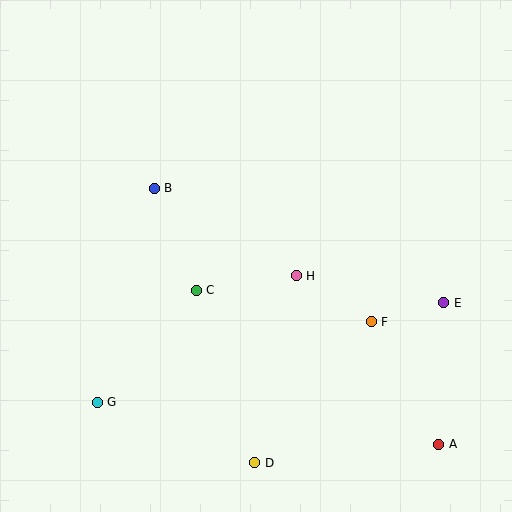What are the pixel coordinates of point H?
Point H is at (296, 276).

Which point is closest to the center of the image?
Point H at (296, 276) is closest to the center.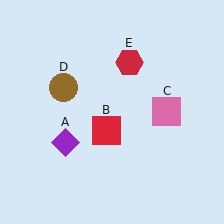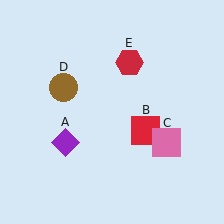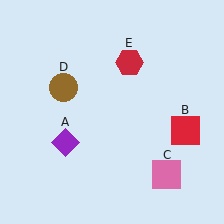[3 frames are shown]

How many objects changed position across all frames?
2 objects changed position: red square (object B), pink square (object C).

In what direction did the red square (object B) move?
The red square (object B) moved right.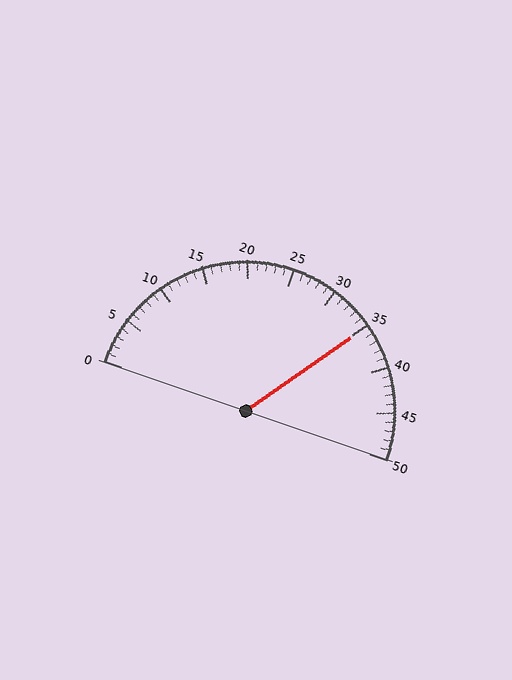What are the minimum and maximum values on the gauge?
The gauge ranges from 0 to 50.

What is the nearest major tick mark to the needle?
The nearest major tick mark is 35.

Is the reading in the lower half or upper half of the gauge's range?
The reading is in the upper half of the range (0 to 50).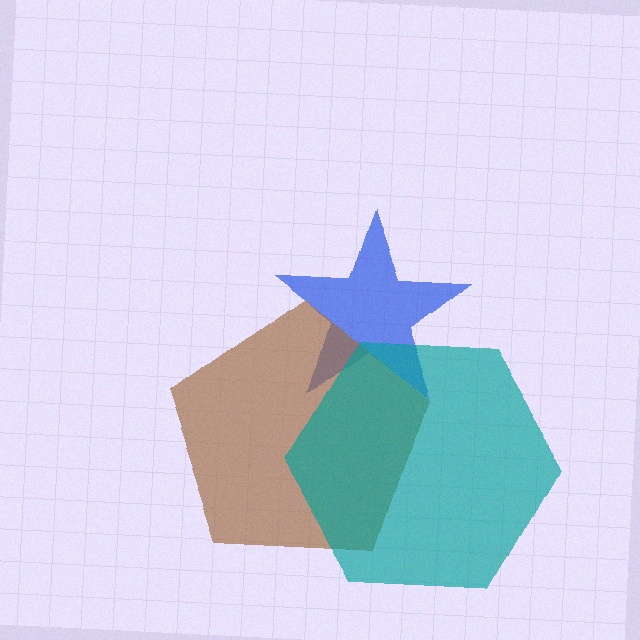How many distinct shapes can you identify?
There are 3 distinct shapes: a blue star, a brown pentagon, a teal hexagon.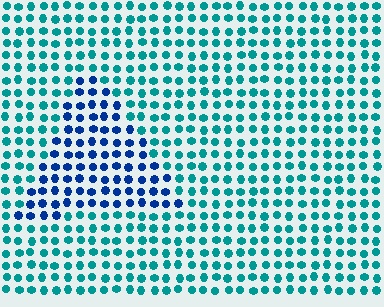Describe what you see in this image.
The image is filled with small teal elements in a uniform arrangement. A triangle-shaped region is visible where the elements are tinted to a slightly different hue, forming a subtle color boundary.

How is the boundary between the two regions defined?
The boundary is defined purely by a slight shift in hue (about 42 degrees). Spacing, size, and orientation are identical on both sides.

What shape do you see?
I see a triangle.